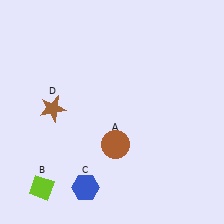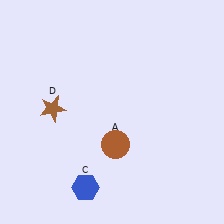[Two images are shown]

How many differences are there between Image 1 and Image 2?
There is 1 difference between the two images.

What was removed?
The lime diamond (B) was removed in Image 2.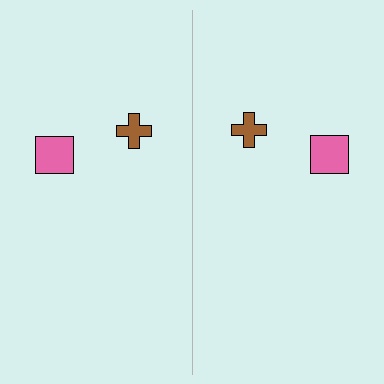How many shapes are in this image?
There are 4 shapes in this image.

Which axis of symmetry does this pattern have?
The pattern has a vertical axis of symmetry running through the center of the image.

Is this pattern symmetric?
Yes, this pattern has bilateral (reflection) symmetry.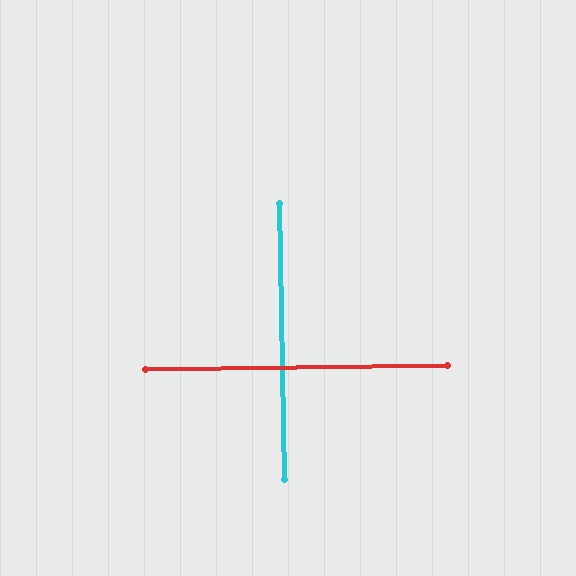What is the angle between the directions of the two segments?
Approximately 90 degrees.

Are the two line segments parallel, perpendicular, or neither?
Perpendicular — they meet at approximately 90°.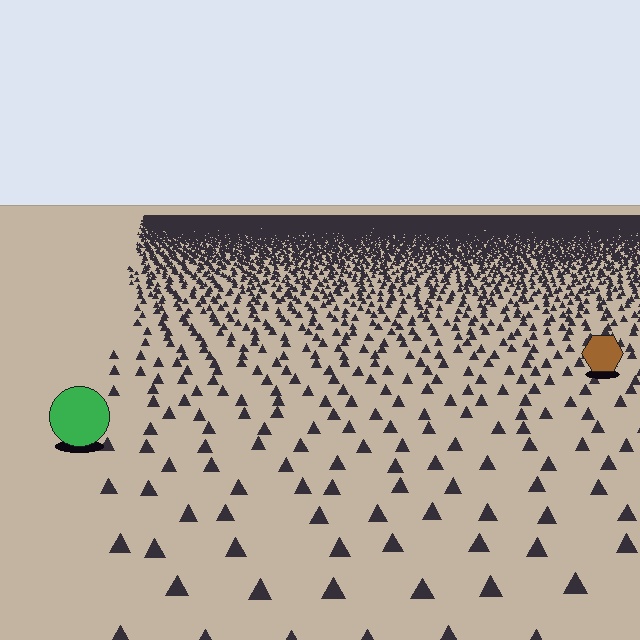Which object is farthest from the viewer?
The brown hexagon is farthest from the viewer. It appears smaller and the ground texture around it is denser.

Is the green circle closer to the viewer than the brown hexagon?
Yes. The green circle is closer — you can tell from the texture gradient: the ground texture is coarser near it.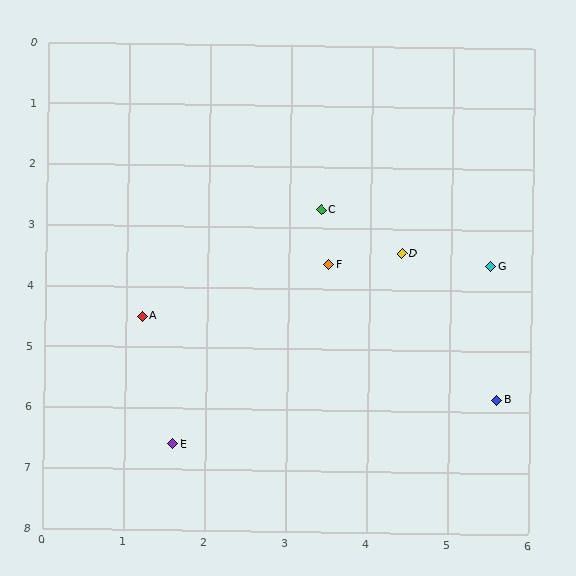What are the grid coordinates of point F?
Point F is at approximately (3.5, 3.6).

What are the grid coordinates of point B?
Point B is at approximately (5.6, 5.8).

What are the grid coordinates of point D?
Point D is at approximately (4.4, 3.4).